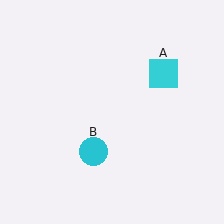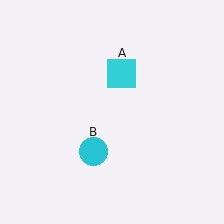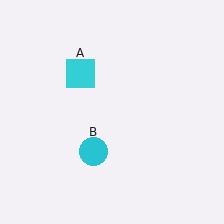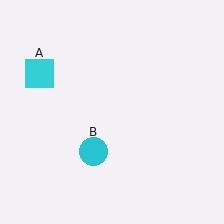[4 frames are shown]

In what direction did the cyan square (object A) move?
The cyan square (object A) moved left.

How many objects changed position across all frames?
1 object changed position: cyan square (object A).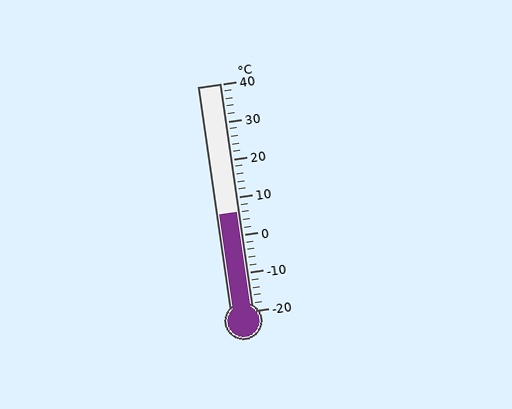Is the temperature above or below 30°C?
The temperature is below 30°C.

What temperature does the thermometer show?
The thermometer shows approximately 6°C.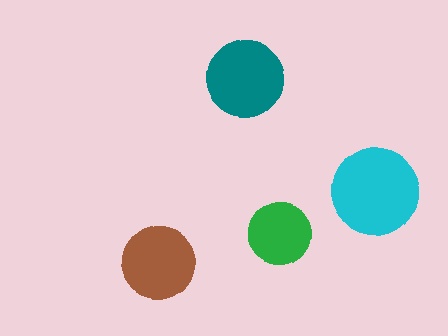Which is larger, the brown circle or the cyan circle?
The cyan one.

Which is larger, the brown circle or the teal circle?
The teal one.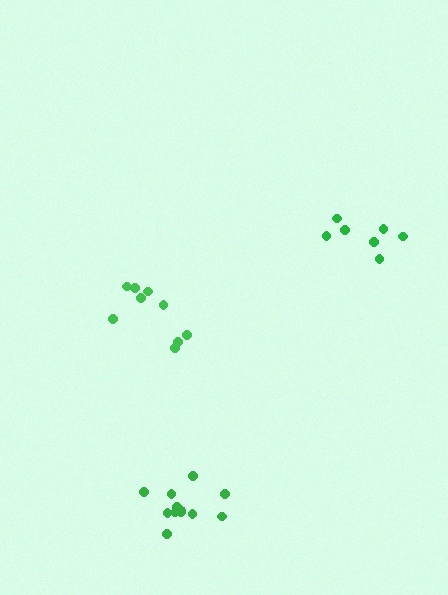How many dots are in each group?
Group 1: 9 dots, Group 2: 7 dots, Group 3: 12 dots (28 total).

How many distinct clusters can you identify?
There are 3 distinct clusters.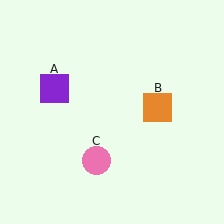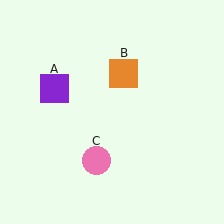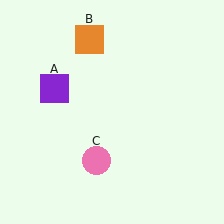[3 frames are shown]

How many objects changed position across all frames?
1 object changed position: orange square (object B).